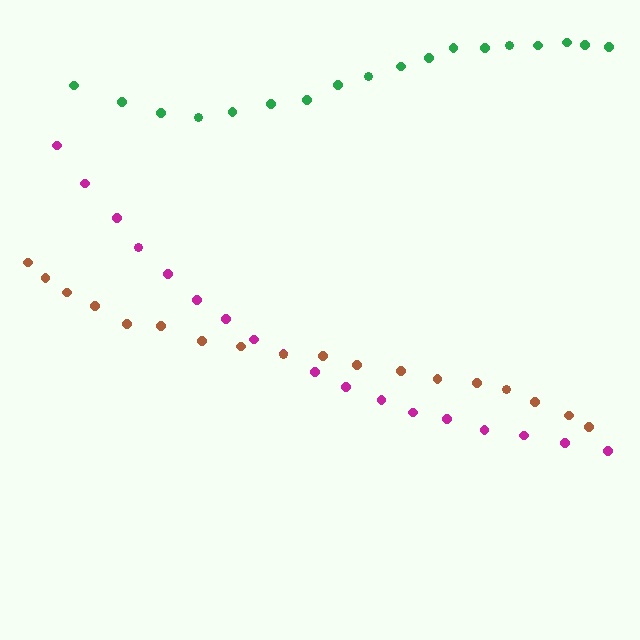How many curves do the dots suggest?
There are 3 distinct paths.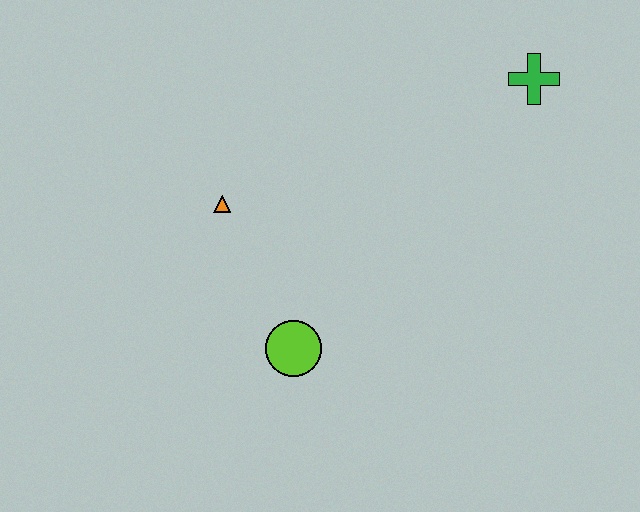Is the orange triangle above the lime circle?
Yes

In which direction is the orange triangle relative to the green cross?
The orange triangle is to the left of the green cross.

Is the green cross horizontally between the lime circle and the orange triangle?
No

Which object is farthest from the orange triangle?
The green cross is farthest from the orange triangle.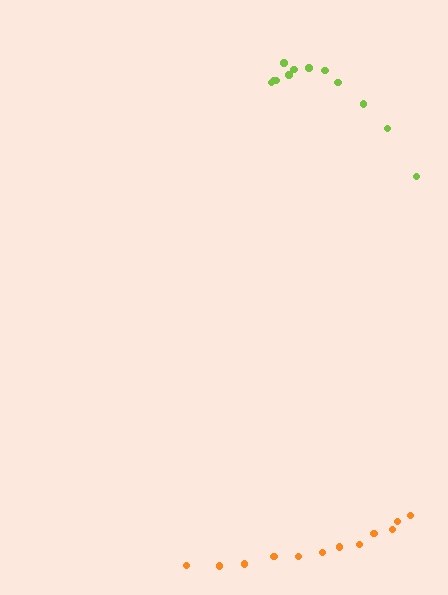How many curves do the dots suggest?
There are 2 distinct paths.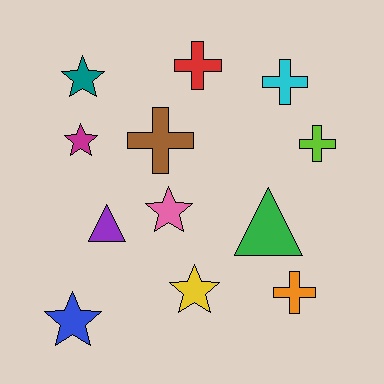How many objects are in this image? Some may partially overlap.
There are 12 objects.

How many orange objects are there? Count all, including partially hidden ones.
There is 1 orange object.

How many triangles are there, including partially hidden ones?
There are 2 triangles.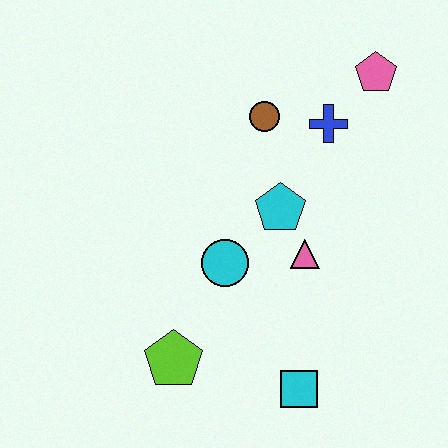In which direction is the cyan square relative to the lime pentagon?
The cyan square is to the right of the lime pentagon.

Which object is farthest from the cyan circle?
The pink pentagon is farthest from the cyan circle.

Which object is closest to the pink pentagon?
The blue cross is closest to the pink pentagon.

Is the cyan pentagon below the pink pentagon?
Yes